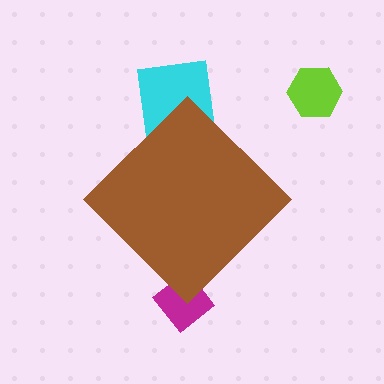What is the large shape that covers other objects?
A brown diamond.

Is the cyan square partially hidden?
Yes, the cyan square is partially hidden behind the brown diamond.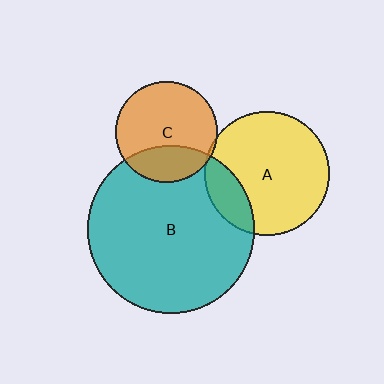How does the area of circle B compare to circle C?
Approximately 2.7 times.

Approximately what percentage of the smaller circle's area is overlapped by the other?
Approximately 5%.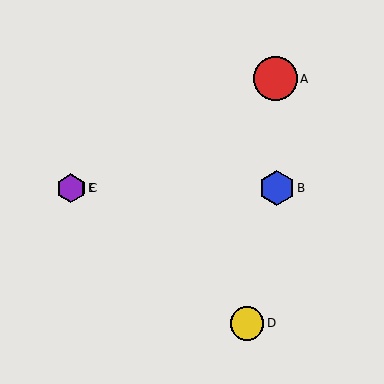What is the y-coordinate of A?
Object A is at y≈79.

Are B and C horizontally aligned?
Yes, both are at y≈188.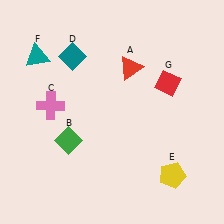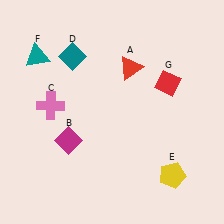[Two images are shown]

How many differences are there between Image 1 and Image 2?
There is 1 difference between the two images.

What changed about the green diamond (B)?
In Image 1, B is green. In Image 2, it changed to magenta.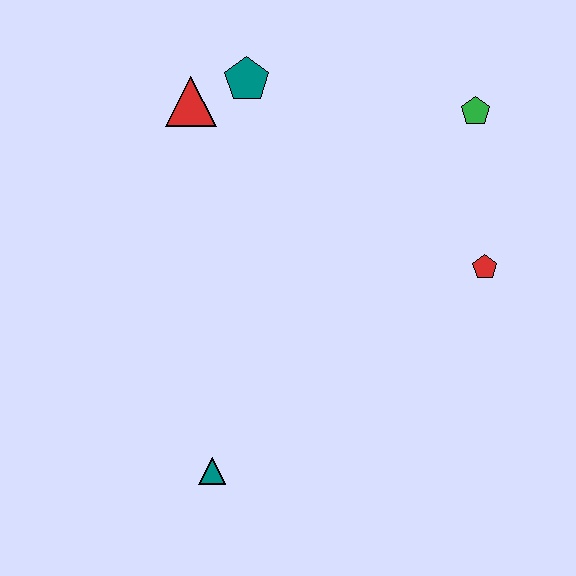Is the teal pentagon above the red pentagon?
Yes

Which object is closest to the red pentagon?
The green pentagon is closest to the red pentagon.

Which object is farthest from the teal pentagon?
The teal triangle is farthest from the teal pentagon.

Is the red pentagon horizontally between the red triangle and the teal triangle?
No